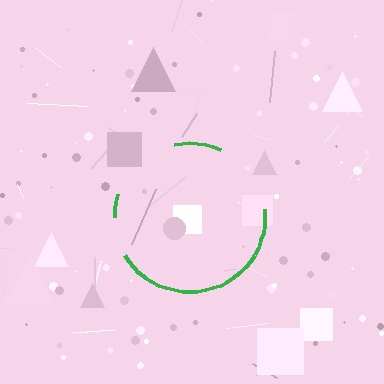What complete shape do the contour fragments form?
The contour fragments form a circle.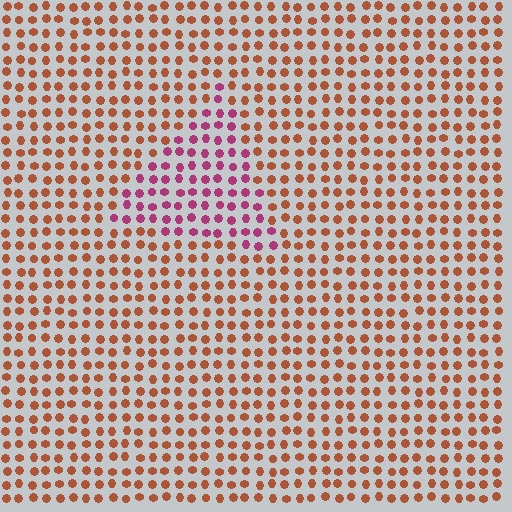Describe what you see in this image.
The image is filled with small brown elements in a uniform arrangement. A triangle-shaped region is visible where the elements are tinted to a slightly different hue, forming a subtle color boundary.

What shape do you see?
I see a triangle.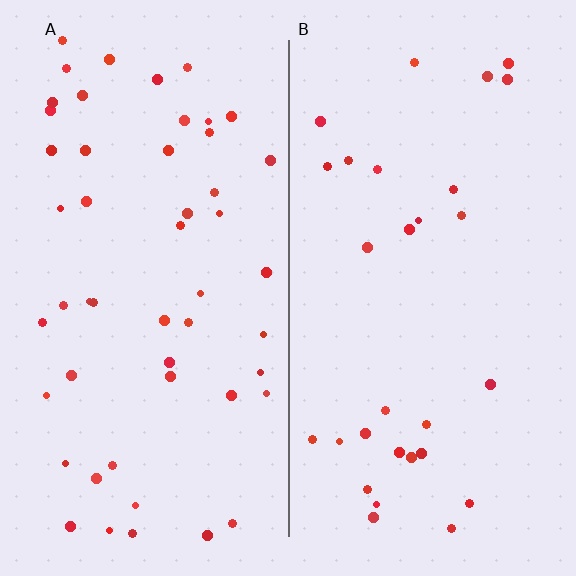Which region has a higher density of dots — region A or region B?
A (the left).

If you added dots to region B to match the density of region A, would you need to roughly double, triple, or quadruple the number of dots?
Approximately double.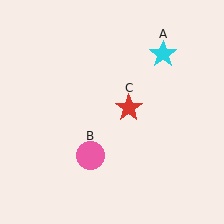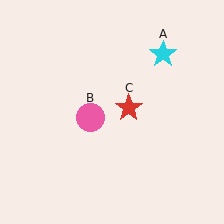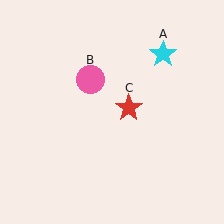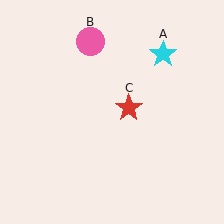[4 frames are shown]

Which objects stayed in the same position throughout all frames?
Cyan star (object A) and red star (object C) remained stationary.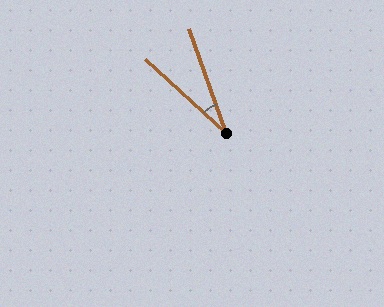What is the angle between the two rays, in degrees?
Approximately 28 degrees.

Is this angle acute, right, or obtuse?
It is acute.